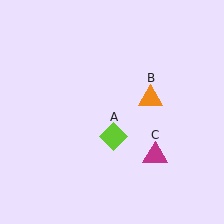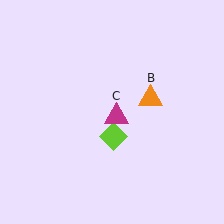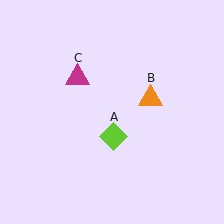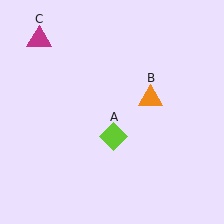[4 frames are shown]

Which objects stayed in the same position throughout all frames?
Lime diamond (object A) and orange triangle (object B) remained stationary.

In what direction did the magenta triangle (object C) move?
The magenta triangle (object C) moved up and to the left.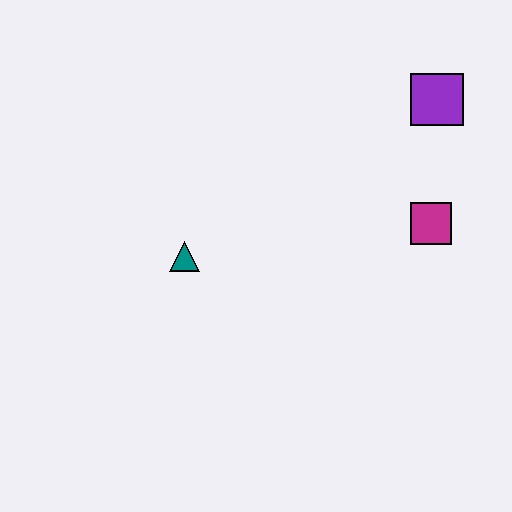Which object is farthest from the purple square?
The teal triangle is farthest from the purple square.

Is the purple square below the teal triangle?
No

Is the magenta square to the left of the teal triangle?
No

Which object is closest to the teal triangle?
The magenta square is closest to the teal triangle.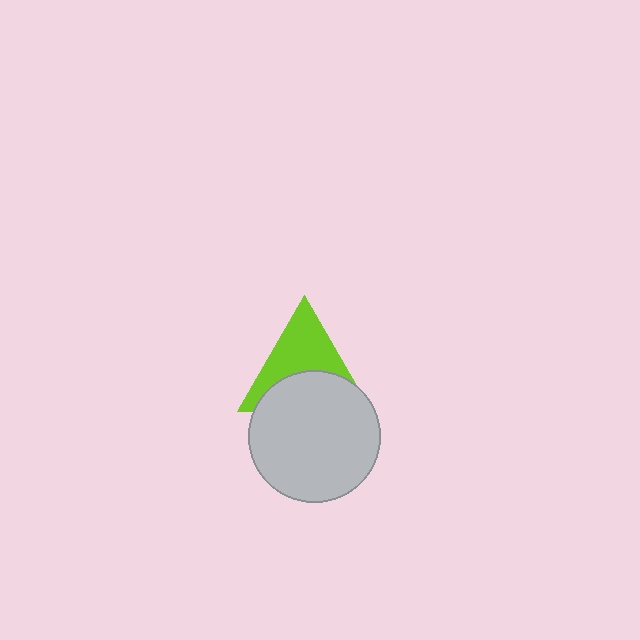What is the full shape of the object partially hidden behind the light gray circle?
The partially hidden object is a lime triangle.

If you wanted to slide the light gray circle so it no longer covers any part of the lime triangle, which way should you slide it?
Slide it down — that is the most direct way to separate the two shapes.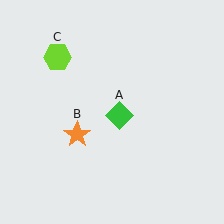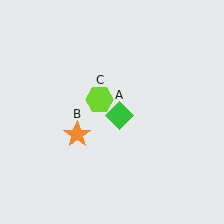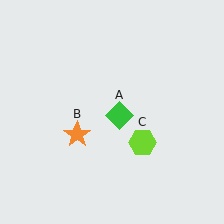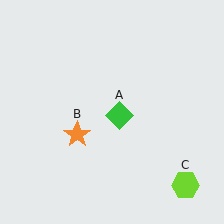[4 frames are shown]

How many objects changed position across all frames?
1 object changed position: lime hexagon (object C).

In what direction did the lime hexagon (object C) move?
The lime hexagon (object C) moved down and to the right.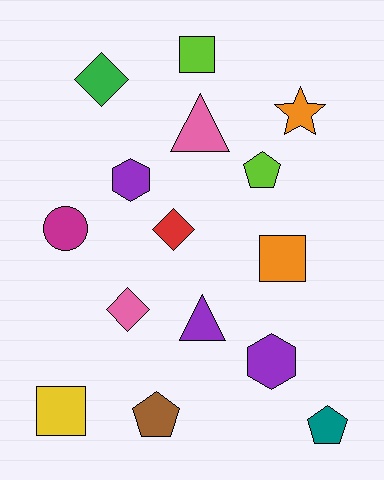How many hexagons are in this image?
There are 2 hexagons.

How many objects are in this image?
There are 15 objects.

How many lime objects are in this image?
There are 2 lime objects.